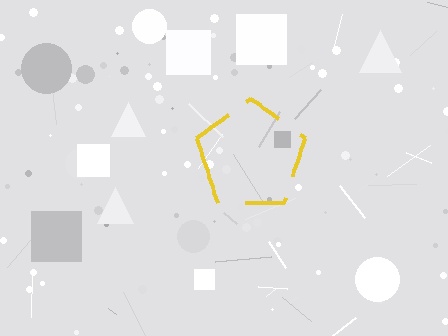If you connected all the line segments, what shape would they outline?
They would outline a pentagon.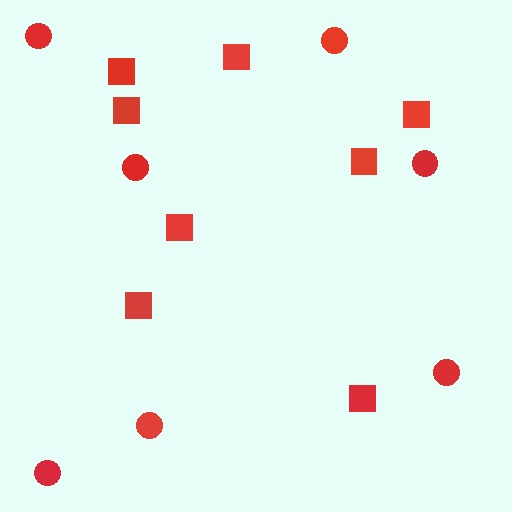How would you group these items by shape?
There are 2 groups: one group of circles (7) and one group of squares (8).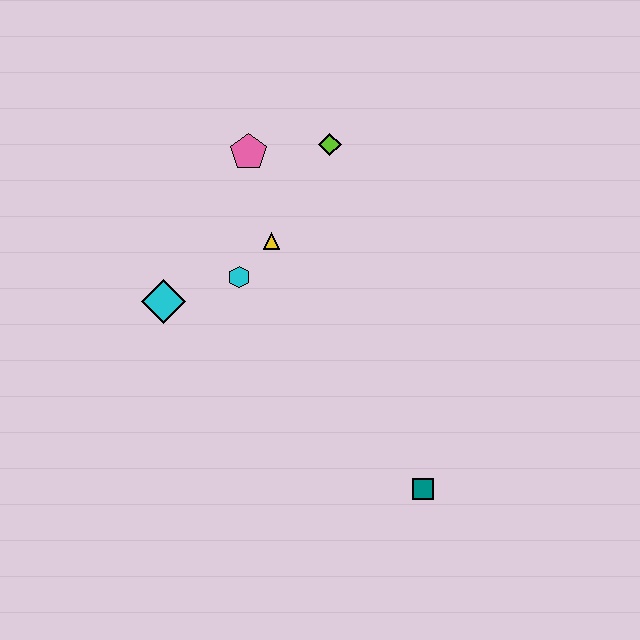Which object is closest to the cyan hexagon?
The yellow triangle is closest to the cyan hexagon.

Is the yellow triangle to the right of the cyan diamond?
Yes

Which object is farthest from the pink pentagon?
The teal square is farthest from the pink pentagon.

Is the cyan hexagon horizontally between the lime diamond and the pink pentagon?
No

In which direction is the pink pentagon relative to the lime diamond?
The pink pentagon is to the left of the lime diamond.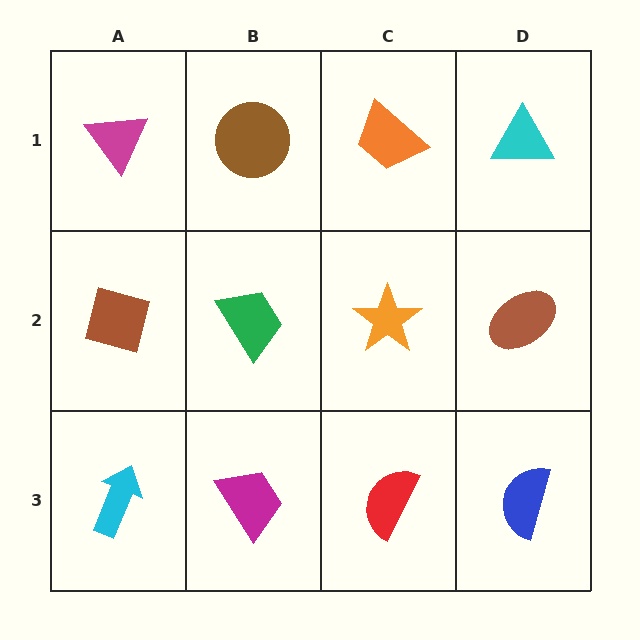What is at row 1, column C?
An orange trapezoid.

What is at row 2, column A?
A brown square.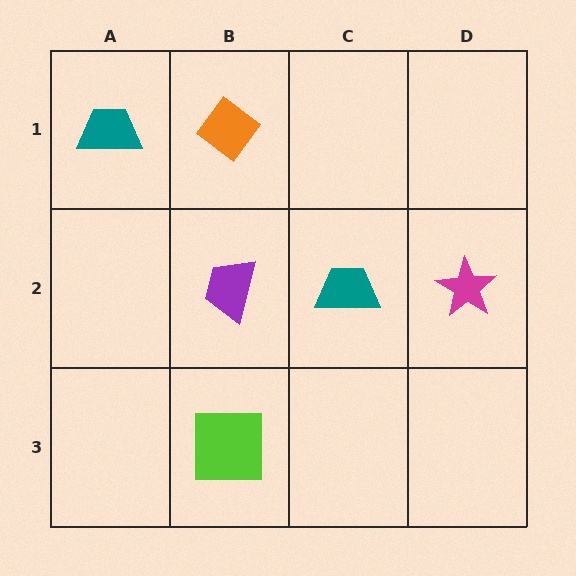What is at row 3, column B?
A lime square.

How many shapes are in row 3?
1 shape.